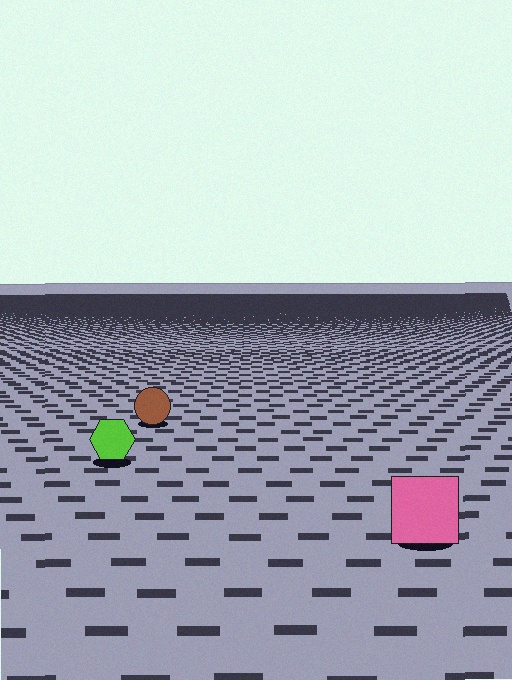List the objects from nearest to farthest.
From nearest to farthest: the pink square, the lime hexagon, the brown circle.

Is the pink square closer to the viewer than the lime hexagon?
Yes. The pink square is closer — you can tell from the texture gradient: the ground texture is coarser near it.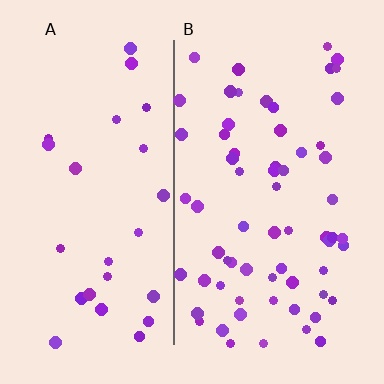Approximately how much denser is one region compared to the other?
Approximately 2.4× — region B over region A.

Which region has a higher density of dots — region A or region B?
B (the right).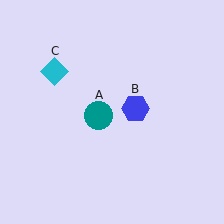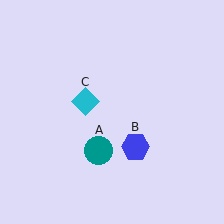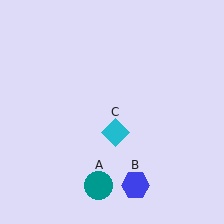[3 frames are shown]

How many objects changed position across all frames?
3 objects changed position: teal circle (object A), blue hexagon (object B), cyan diamond (object C).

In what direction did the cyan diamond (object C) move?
The cyan diamond (object C) moved down and to the right.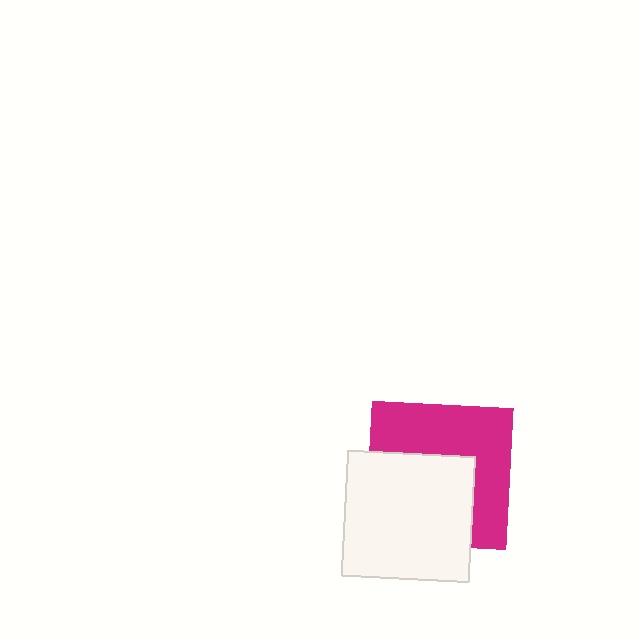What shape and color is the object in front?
The object in front is a white rectangle.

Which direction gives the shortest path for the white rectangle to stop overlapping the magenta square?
Moving toward the lower-left gives the shortest separation.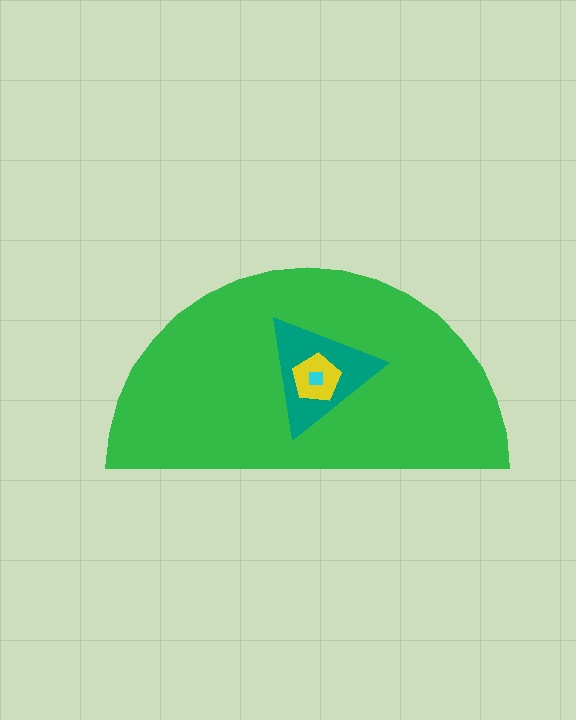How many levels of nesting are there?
4.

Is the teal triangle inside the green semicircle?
Yes.